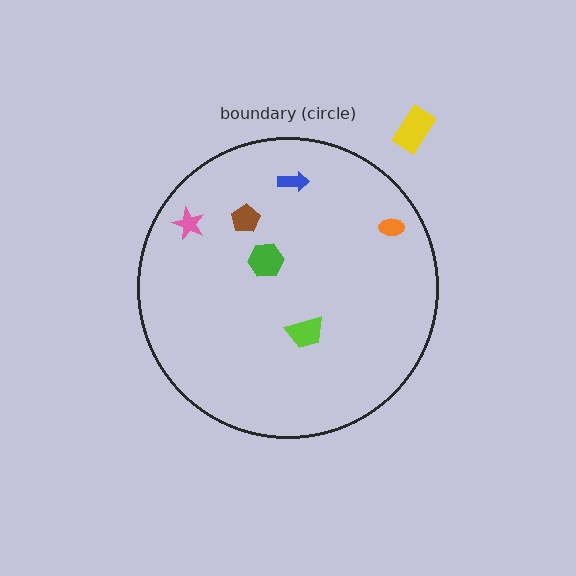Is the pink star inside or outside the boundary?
Inside.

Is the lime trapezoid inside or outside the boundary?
Inside.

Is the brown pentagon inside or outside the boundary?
Inside.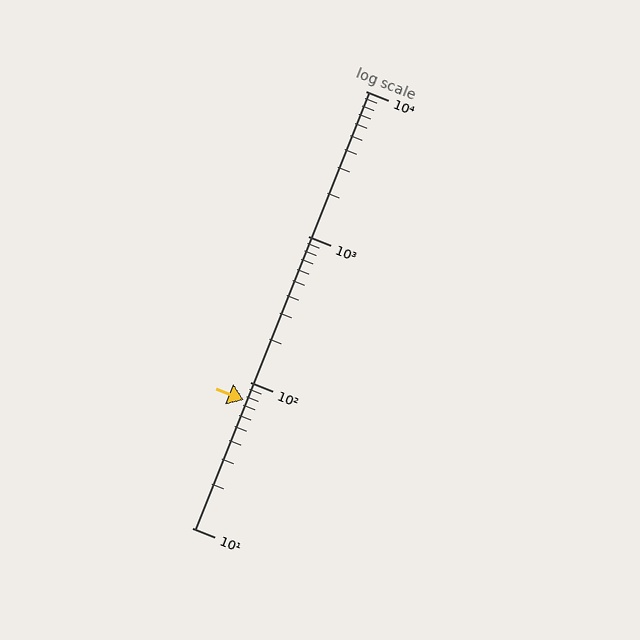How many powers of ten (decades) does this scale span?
The scale spans 3 decades, from 10 to 10000.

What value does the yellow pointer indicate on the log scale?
The pointer indicates approximately 75.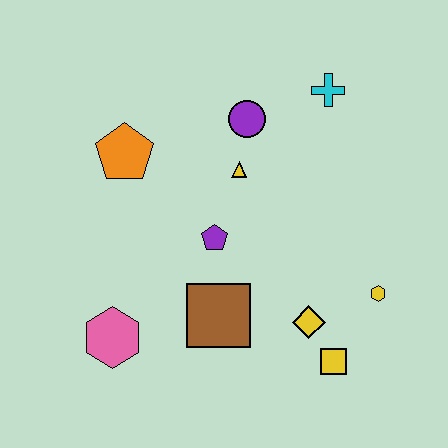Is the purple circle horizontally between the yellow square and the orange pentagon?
Yes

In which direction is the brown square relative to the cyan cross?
The brown square is below the cyan cross.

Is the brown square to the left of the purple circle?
Yes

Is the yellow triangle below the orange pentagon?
Yes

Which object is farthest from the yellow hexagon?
The orange pentagon is farthest from the yellow hexagon.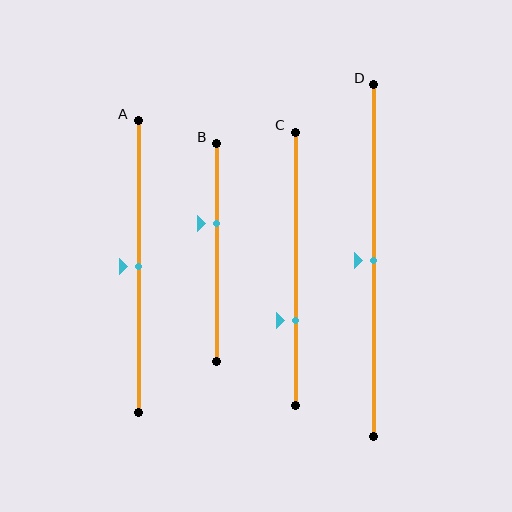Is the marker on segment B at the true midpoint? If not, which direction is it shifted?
No, the marker on segment B is shifted upward by about 13% of the segment length.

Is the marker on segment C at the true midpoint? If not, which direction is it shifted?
No, the marker on segment C is shifted downward by about 19% of the segment length.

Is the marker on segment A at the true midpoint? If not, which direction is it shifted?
Yes, the marker on segment A is at the true midpoint.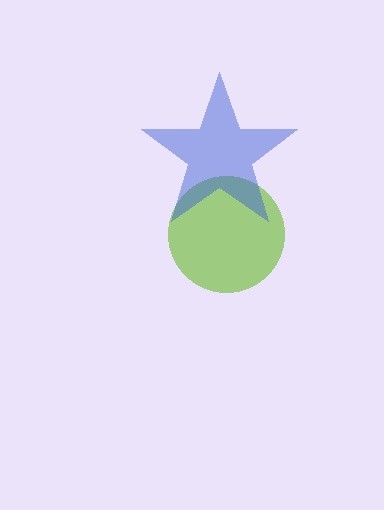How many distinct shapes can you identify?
There are 2 distinct shapes: a lime circle, a blue star.